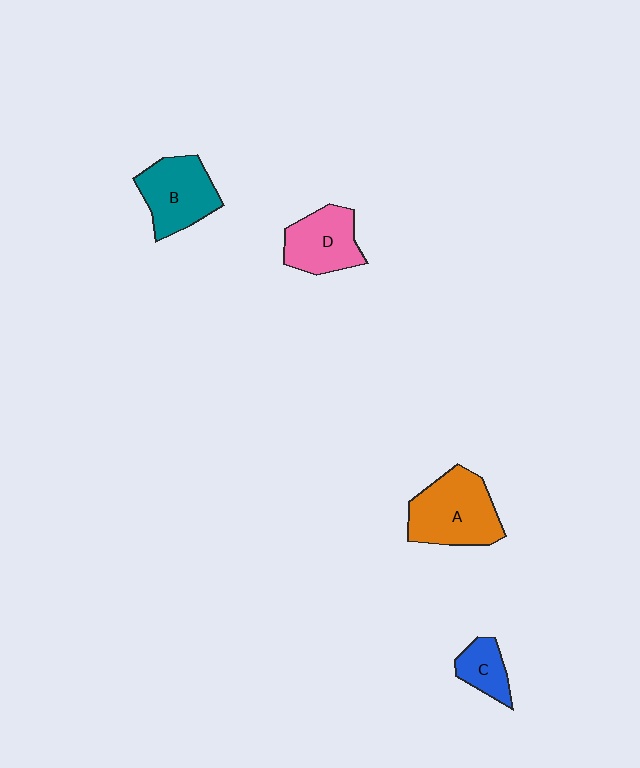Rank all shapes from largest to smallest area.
From largest to smallest: A (orange), B (teal), D (pink), C (blue).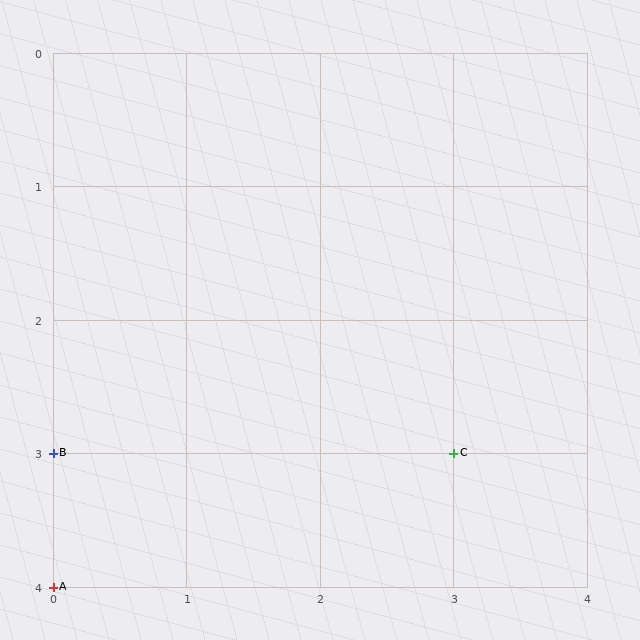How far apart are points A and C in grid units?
Points A and C are 3 columns and 1 row apart (about 3.2 grid units diagonally).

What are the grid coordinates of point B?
Point B is at grid coordinates (0, 3).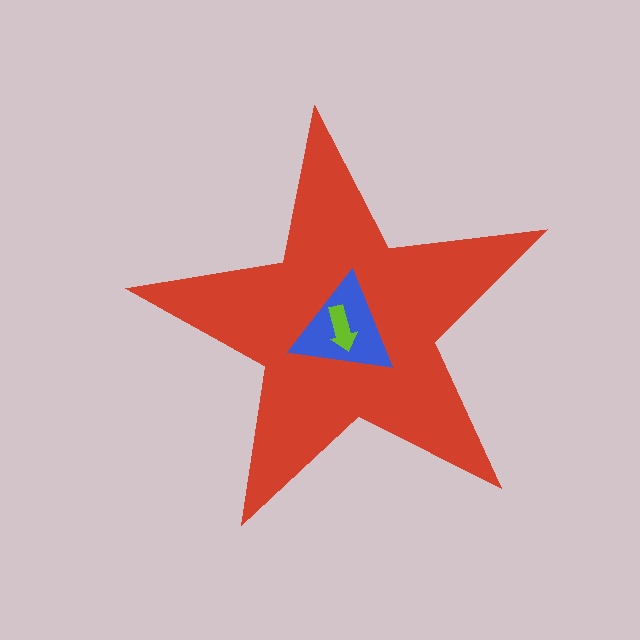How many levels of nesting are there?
3.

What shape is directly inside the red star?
The blue triangle.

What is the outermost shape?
The red star.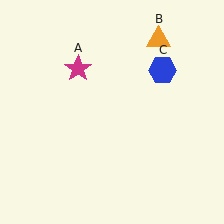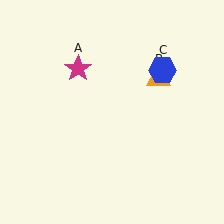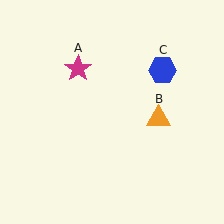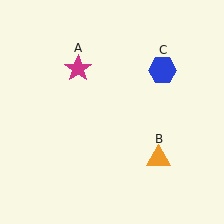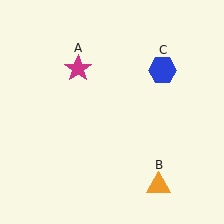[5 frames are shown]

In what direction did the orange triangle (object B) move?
The orange triangle (object B) moved down.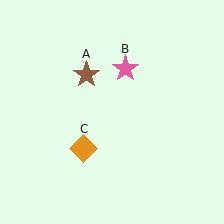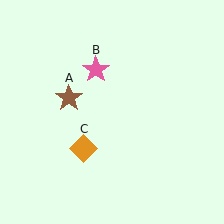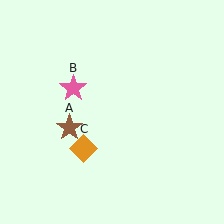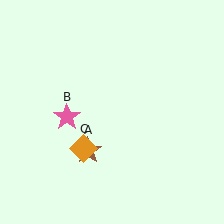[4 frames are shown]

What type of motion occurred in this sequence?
The brown star (object A), pink star (object B) rotated counterclockwise around the center of the scene.